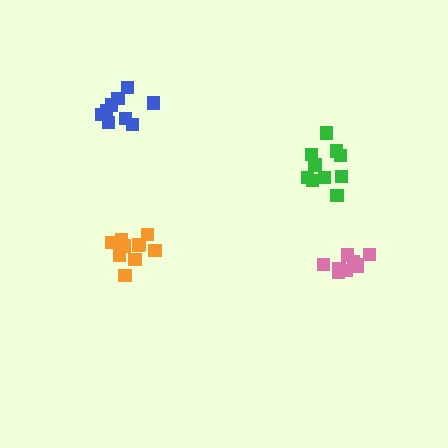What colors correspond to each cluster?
The clusters are colored: green, orange, pink, blue.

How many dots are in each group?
Group 1: 10 dots, Group 2: 12 dots, Group 3: 9 dots, Group 4: 9 dots (40 total).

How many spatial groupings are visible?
There are 4 spatial groupings.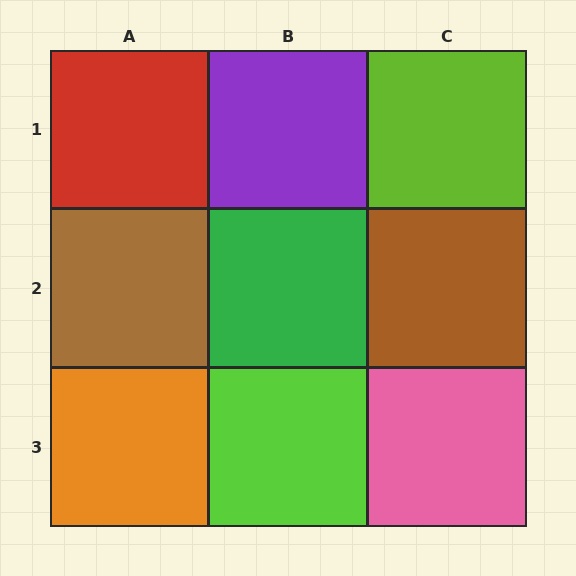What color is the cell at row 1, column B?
Purple.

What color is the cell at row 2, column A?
Brown.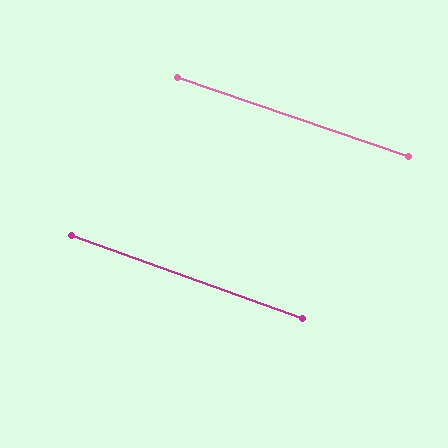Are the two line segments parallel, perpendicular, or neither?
Parallel — their directions differ by only 1.1°.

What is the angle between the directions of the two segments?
Approximately 1 degree.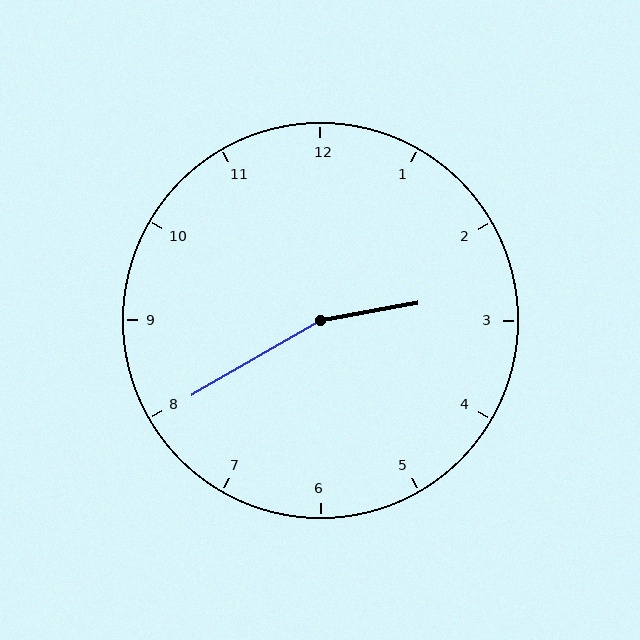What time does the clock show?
2:40.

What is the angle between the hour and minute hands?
Approximately 160 degrees.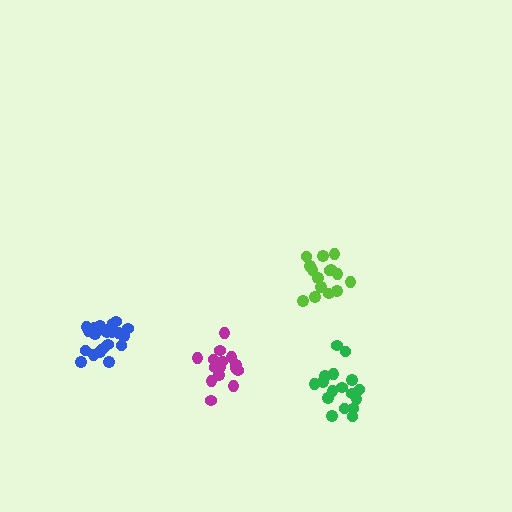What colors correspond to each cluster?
The clusters are colored: green, blue, lime, magenta.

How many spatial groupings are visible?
There are 4 spatial groupings.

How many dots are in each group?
Group 1: 17 dots, Group 2: 21 dots, Group 3: 15 dots, Group 4: 15 dots (68 total).